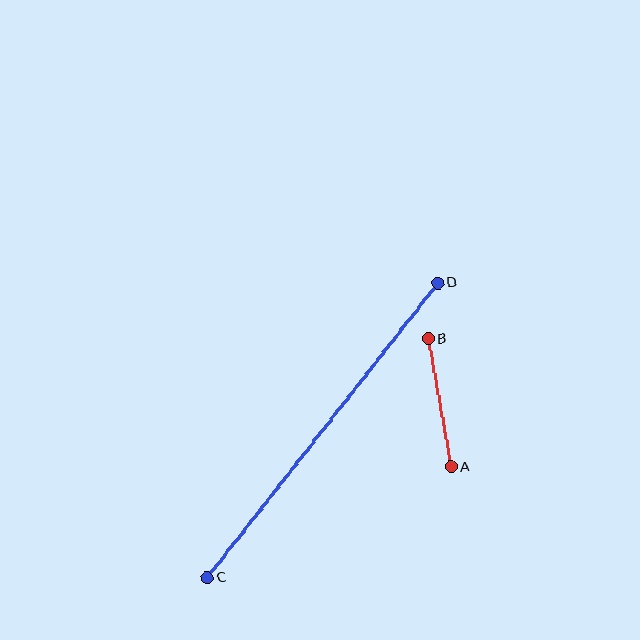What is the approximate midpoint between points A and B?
The midpoint is at approximately (440, 403) pixels.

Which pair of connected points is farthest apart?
Points C and D are farthest apart.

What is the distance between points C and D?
The distance is approximately 374 pixels.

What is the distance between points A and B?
The distance is approximately 130 pixels.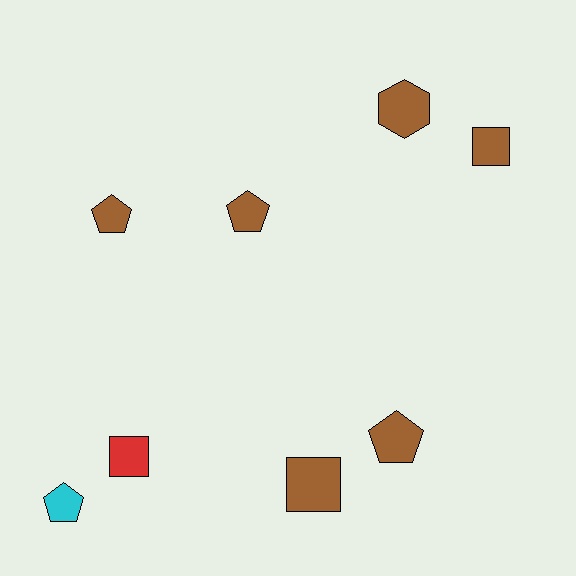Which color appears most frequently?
Brown, with 6 objects.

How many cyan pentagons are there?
There is 1 cyan pentagon.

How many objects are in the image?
There are 8 objects.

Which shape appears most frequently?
Pentagon, with 4 objects.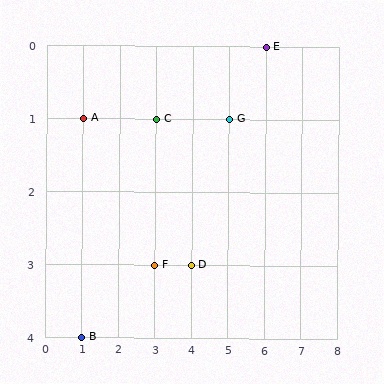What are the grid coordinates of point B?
Point B is at grid coordinates (1, 4).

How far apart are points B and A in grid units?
Points B and A are 3 rows apart.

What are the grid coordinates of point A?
Point A is at grid coordinates (1, 1).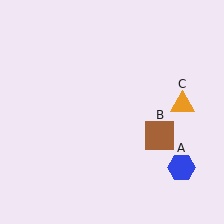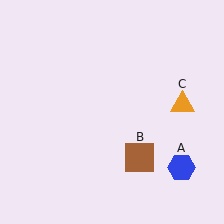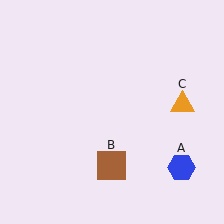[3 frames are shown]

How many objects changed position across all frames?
1 object changed position: brown square (object B).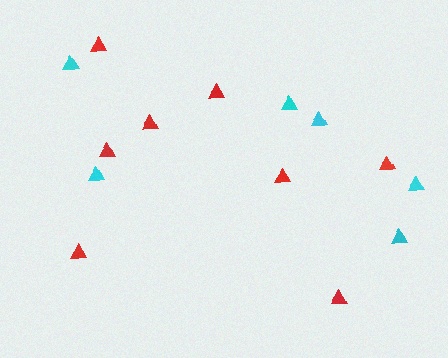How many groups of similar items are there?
There are 2 groups: one group of cyan triangles (6) and one group of red triangles (8).